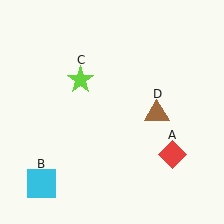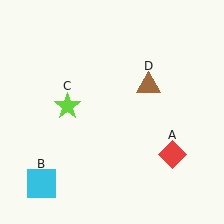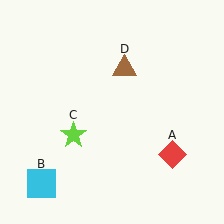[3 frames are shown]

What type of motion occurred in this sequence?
The lime star (object C), brown triangle (object D) rotated counterclockwise around the center of the scene.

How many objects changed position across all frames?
2 objects changed position: lime star (object C), brown triangle (object D).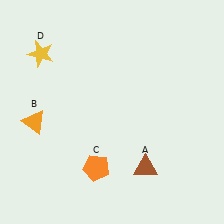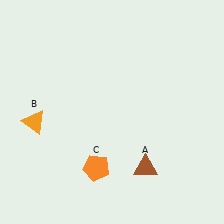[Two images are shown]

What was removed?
The yellow star (D) was removed in Image 2.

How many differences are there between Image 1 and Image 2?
There is 1 difference between the two images.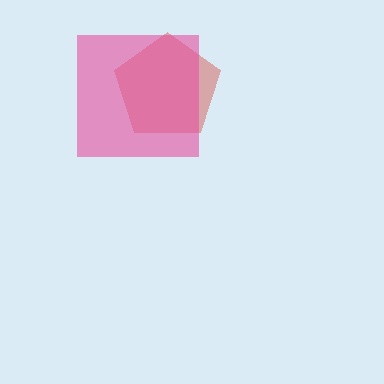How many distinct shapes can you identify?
There are 2 distinct shapes: a red pentagon, a pink square.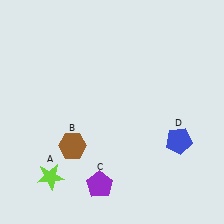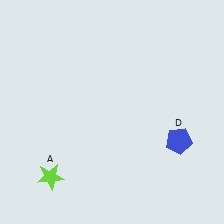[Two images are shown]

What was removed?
The brown hexagon (B), the purple pentagon (C) were removed in Image 2.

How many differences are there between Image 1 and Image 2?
There are 2 differences between the two images.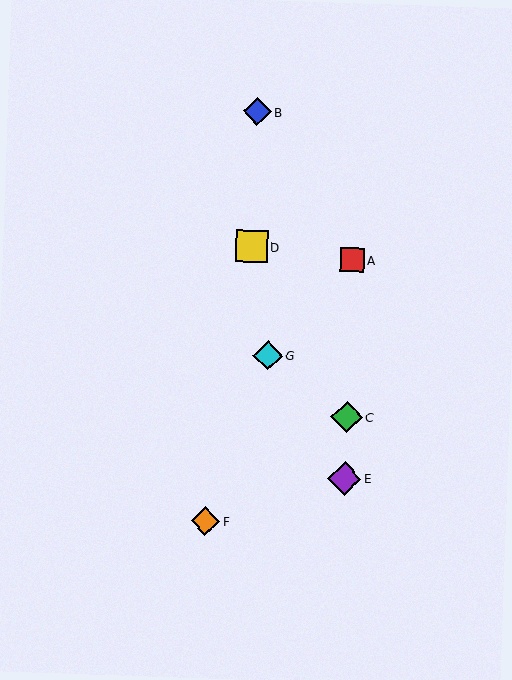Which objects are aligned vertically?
Objects A, C, E are aligned vertically.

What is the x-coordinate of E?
Object E is at x≈344.